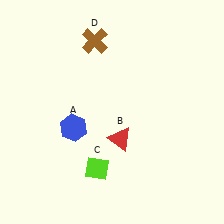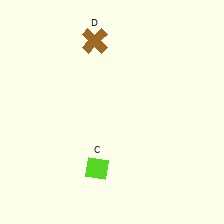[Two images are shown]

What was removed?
The blue hexagon (A), the red triangle (B) were removed in Image 2.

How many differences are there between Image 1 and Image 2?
There are 2 differences between the two images.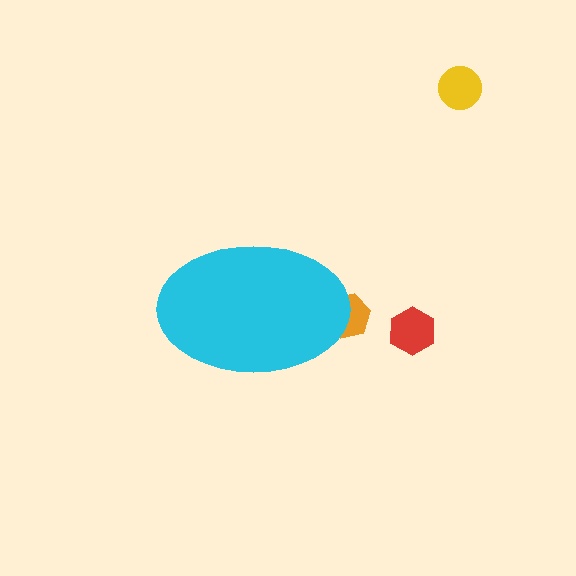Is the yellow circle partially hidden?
No, the yellow circle is fully visible.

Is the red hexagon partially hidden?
No, the red hexagon is fully visible.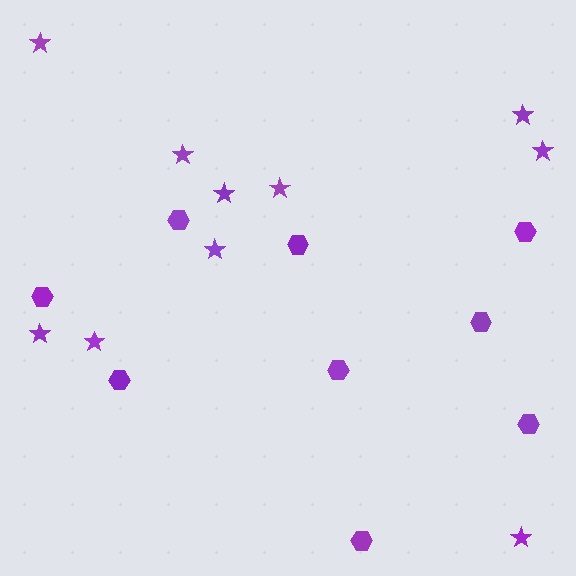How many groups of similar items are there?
There are 2 groups: one group of stars (10) and one group of hexagons (9).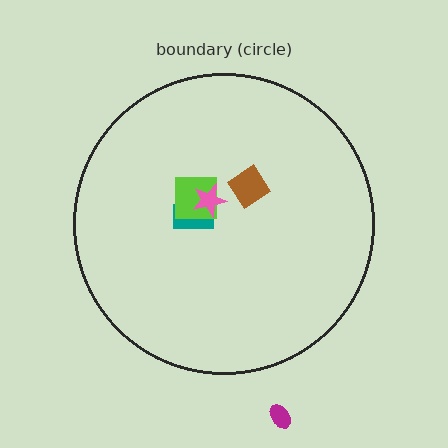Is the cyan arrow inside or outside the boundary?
Inside.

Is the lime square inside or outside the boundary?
Inside.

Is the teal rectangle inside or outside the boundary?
Inside.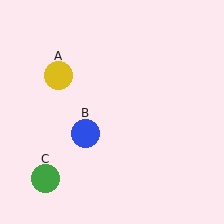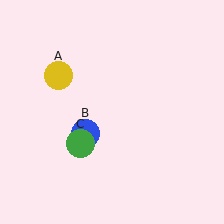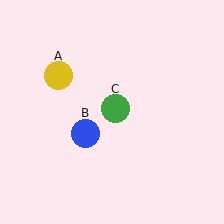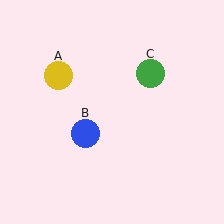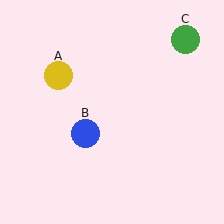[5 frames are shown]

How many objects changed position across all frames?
1 object changed position: green circle (object C).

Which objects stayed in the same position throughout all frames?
Yellow circle (object A) and blue circle (object B) remained stationary.